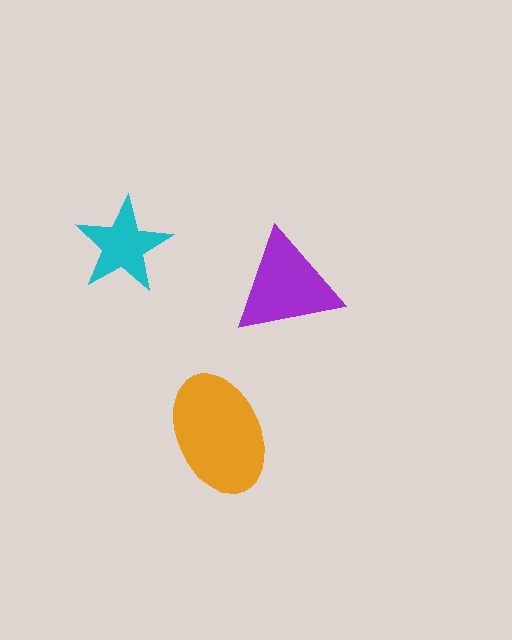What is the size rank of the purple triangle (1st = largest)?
2nd.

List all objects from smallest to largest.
The cyan star, the purple triangle, the orange ellipse.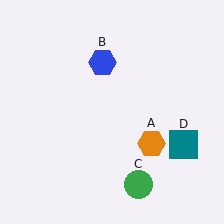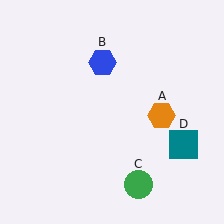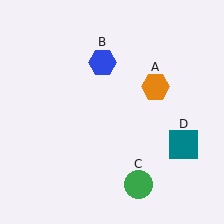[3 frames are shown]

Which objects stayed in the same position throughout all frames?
Blue hexagon (object B) and green circle (object C) and teal square (object D) remained stationary.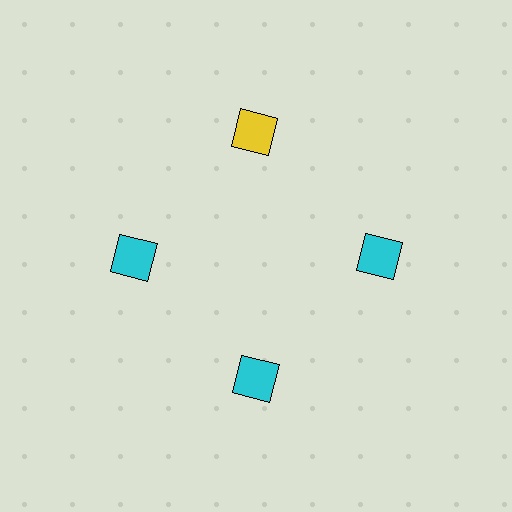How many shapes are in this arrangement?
There are 4 shapes arranged in a ring pattern.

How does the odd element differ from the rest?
It has a different color: yellow instead of cyan.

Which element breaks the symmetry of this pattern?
The yellow square at roughly the 12 o'clock position breaks the symmetry. All other shapes are cyan squares.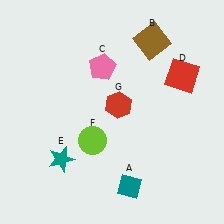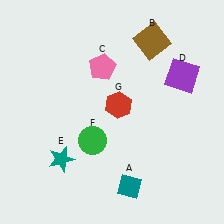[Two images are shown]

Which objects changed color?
D changed from red to purple. F changed from lime to green.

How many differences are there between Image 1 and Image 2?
There are 2 differences between the two images.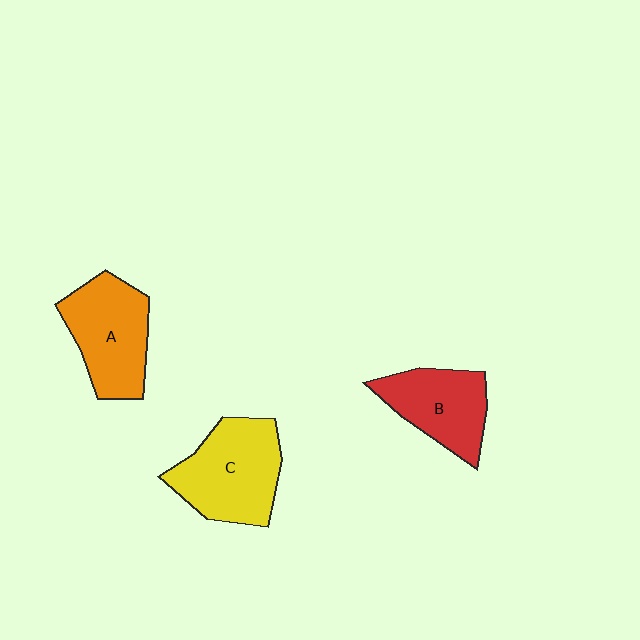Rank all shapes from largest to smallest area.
From largest to smallest: C (yellow), A (orange), B (red).